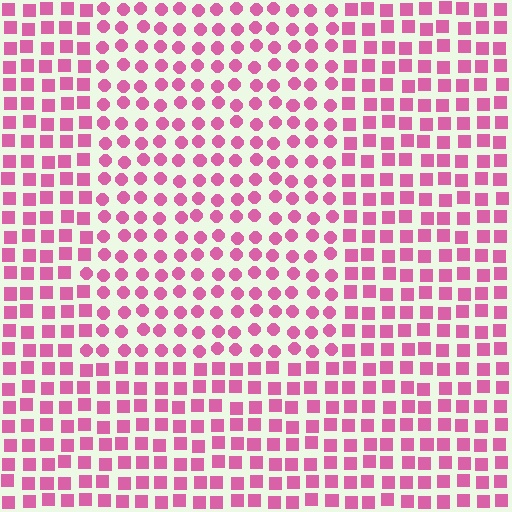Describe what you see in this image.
The image is filled with small pink elements arranged in a uniform grid. A rectangle-shaped region contains circles, while the surrounding area contains squares. The boundary is defined purely by the change in element shape.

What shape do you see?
I see a rectangle.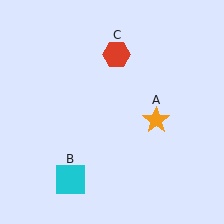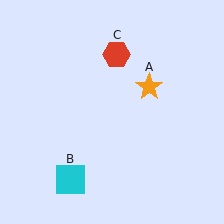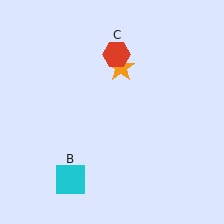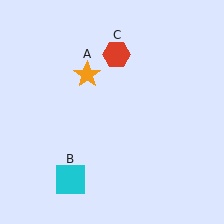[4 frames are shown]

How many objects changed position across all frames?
1 object changed position: orange star (object A).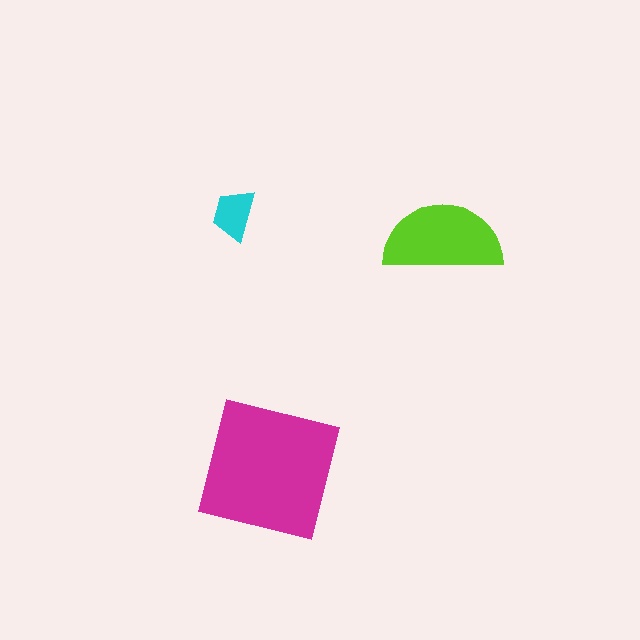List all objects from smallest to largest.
The cyan trapezoid, the lime semicircle, the magenta square.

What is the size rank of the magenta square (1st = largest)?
1st.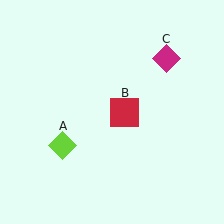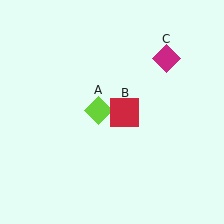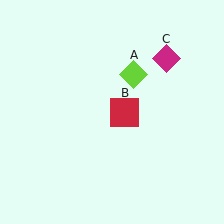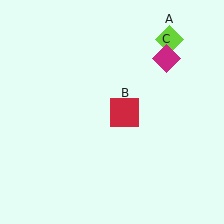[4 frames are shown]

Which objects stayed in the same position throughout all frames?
Red square (object B) and magenta diamond (object C) remained stationary.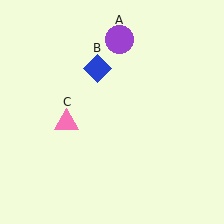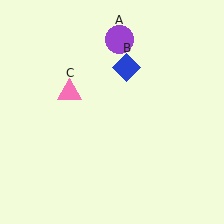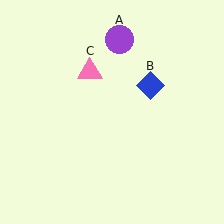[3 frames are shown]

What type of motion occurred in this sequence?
The blue diamond (object B), pink triangle (object C) rotated clockwise around the center of the scene.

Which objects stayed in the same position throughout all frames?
Purple circle (object A) remained stationary.